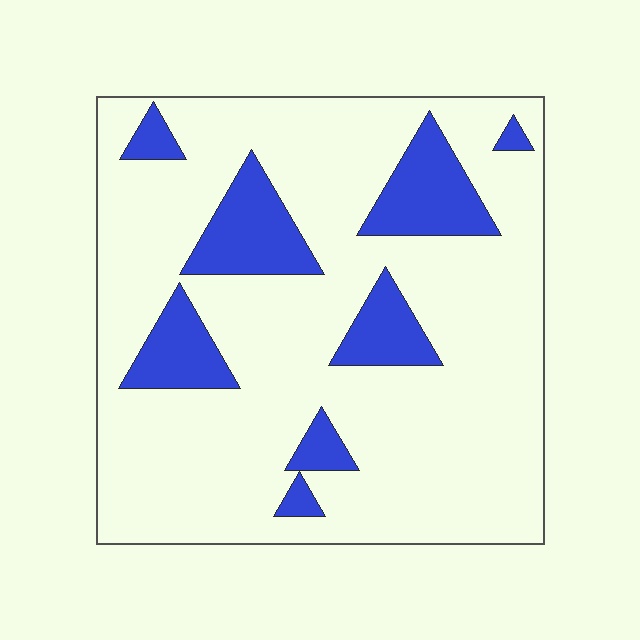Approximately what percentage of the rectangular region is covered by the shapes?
Approximately 20%.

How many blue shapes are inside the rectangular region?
8.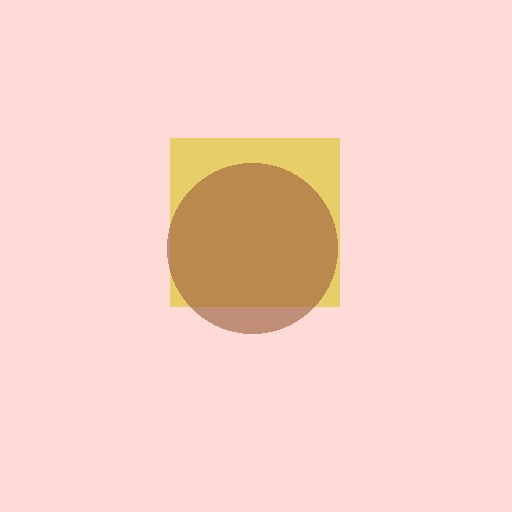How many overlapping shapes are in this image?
There are 2 overlapping shapes in the image.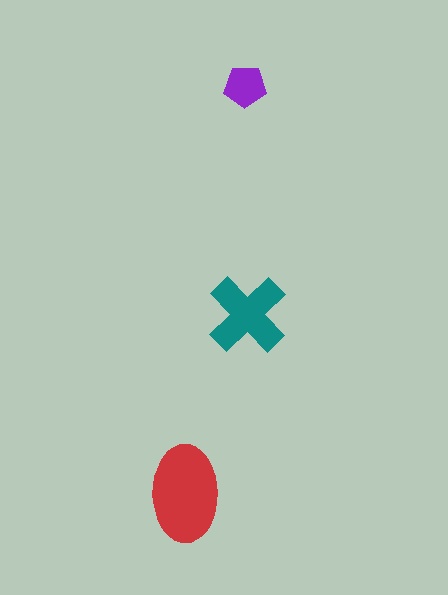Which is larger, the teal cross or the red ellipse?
The red ellipse.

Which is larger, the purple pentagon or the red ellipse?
The red ellipse.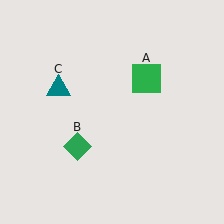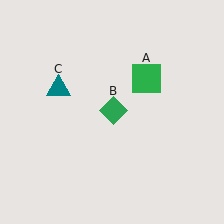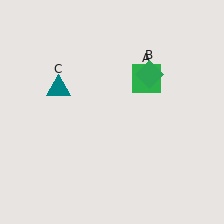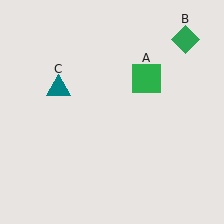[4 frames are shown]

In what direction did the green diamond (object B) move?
The green diamond (object B) moved up and to the right.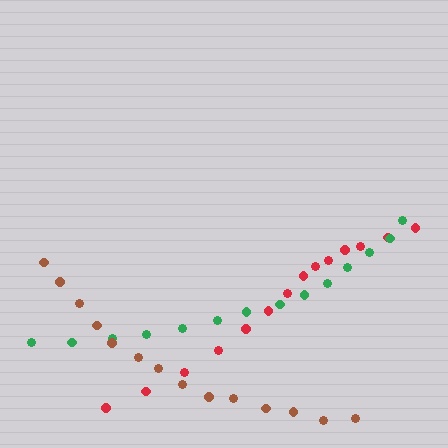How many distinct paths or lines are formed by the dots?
There are 3 distinct paths.